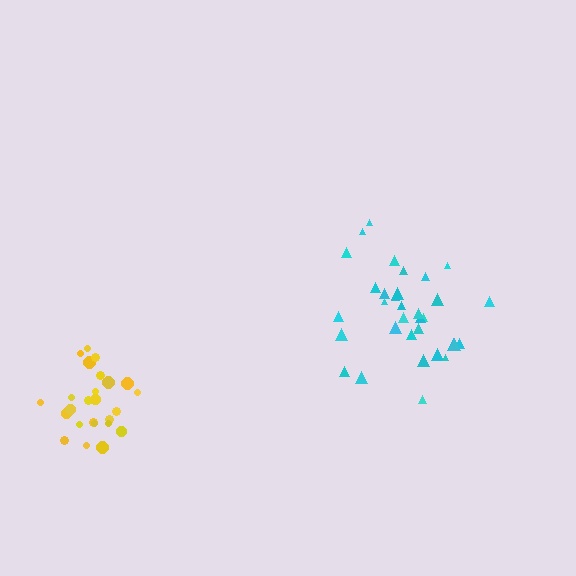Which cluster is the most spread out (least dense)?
Cyan.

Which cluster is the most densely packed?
Yellow.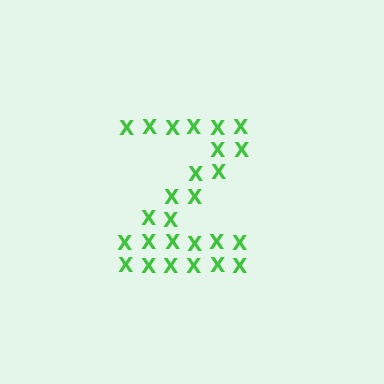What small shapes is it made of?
It is made of small letter X's.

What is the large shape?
The large shape is the letter Z.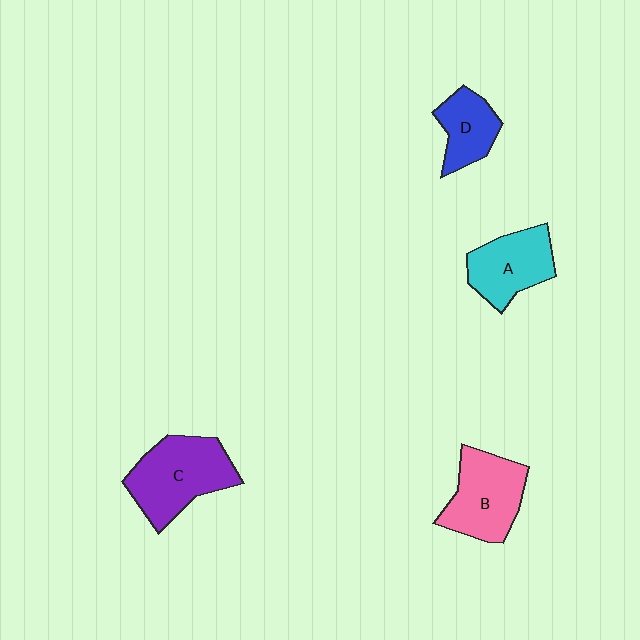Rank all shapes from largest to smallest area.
From largest to smallest: C (purple), B (pink), A (cyan), D (blue).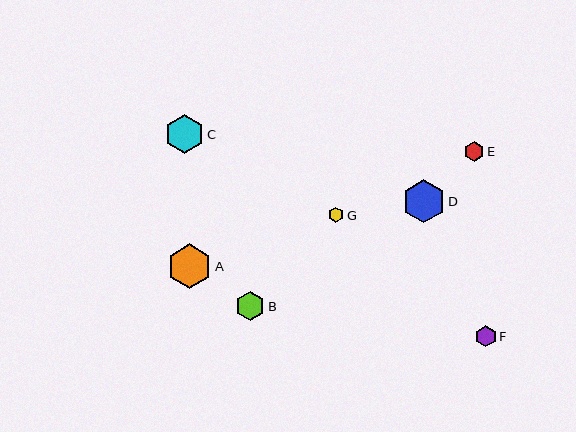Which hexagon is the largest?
Hexagon A is the largest with a size of approximately 45 pixels.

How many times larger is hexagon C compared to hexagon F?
Hexagon C is approximately 1.8 times the size of hexagon F.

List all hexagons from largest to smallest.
From largest to smallest: A, D, C, B, F, E, G.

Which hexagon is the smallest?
Hexagon G is the smallest with a size of approximately 15 pixels.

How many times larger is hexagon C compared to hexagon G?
Hexagon C is approximately 2.6 times the size of hexagon G.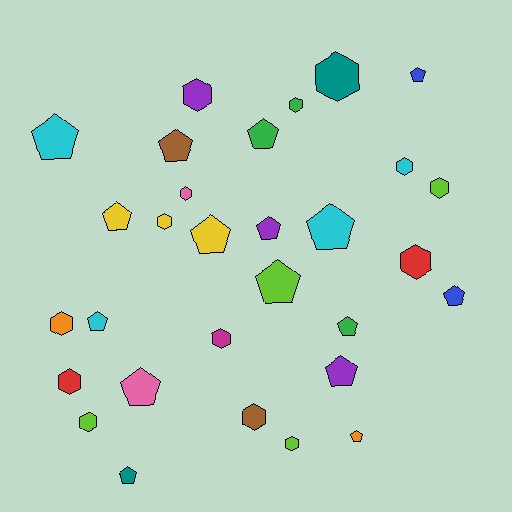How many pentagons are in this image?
There are 16 pentagons.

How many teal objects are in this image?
There are 2 teal objects.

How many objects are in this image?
There are 30 objects.